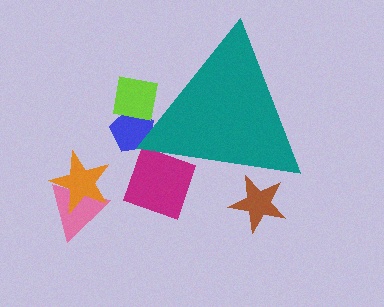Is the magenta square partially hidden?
Yes, the magenta square is partially hidden behind the teal triangle.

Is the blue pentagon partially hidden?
Yes, the blue pentagon is partially hidden behind the teal triangle.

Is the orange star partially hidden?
No, the orange star is fully visible.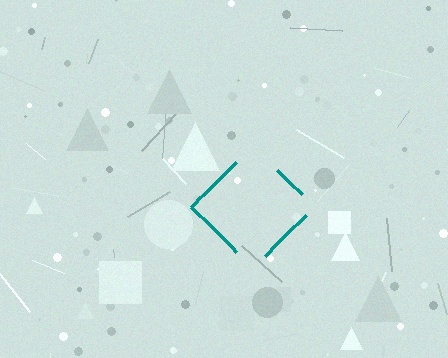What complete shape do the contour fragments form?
The contour fragments form a diamond.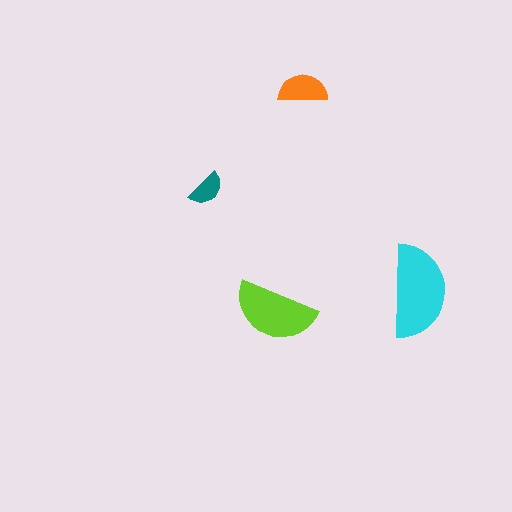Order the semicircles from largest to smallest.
the cyan one, the lime one, the orange one, the teal one.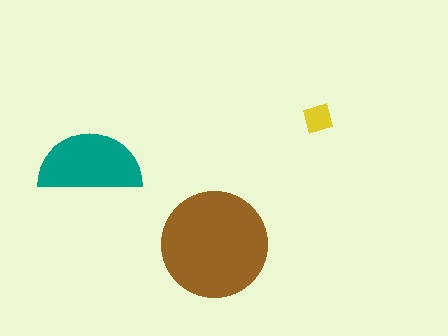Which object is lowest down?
The brown circle is bottommost.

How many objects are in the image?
There are 3 objects in the image.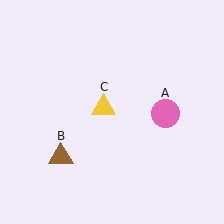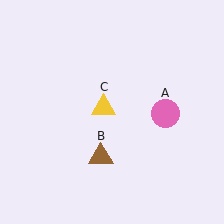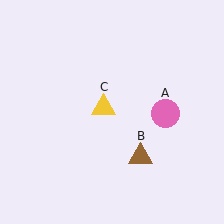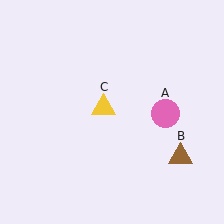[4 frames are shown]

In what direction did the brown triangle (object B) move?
The brown triangle (object B) moved right.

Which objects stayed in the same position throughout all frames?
Pink circle (object A) and yellow triangle (object C) remained stationary.